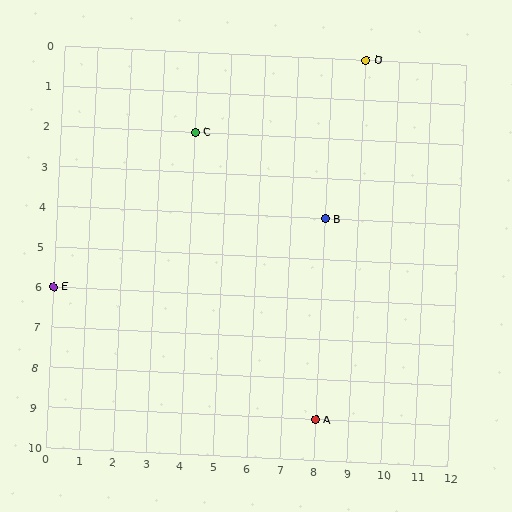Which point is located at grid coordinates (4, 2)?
Point C is at (4, 2).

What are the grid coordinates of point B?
Point B is at grid coordinates (8, 4).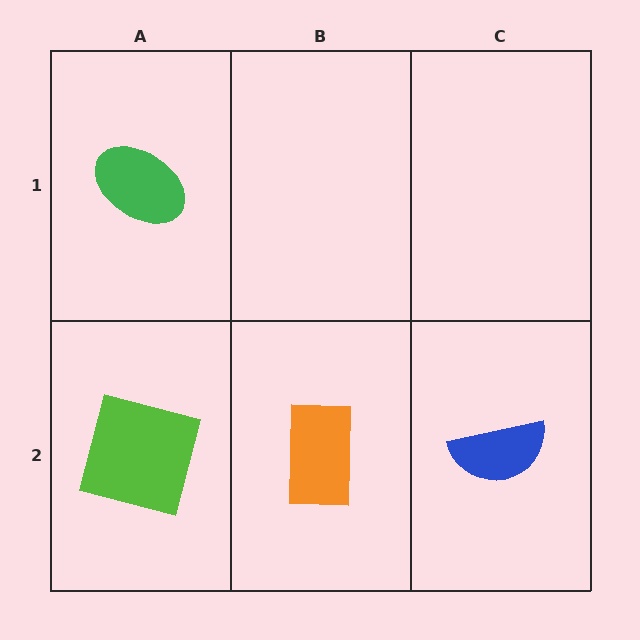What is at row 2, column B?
An orange rectangle.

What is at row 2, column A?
A lime square.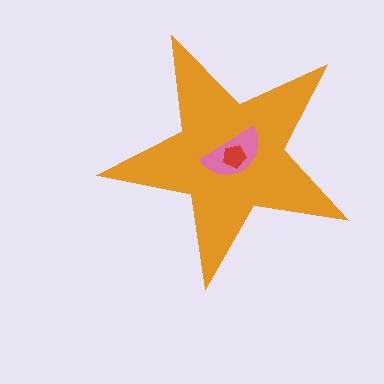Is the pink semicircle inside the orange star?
Yes.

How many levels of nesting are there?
3.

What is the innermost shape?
The red pentagon.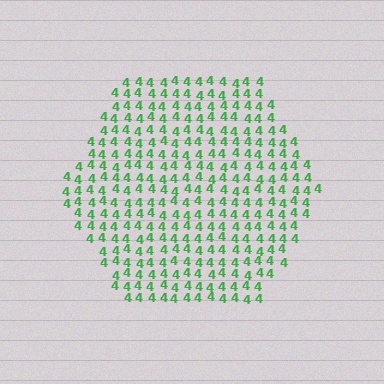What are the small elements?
The small elements are digit 4's.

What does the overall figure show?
The overall figure shows a hexagon.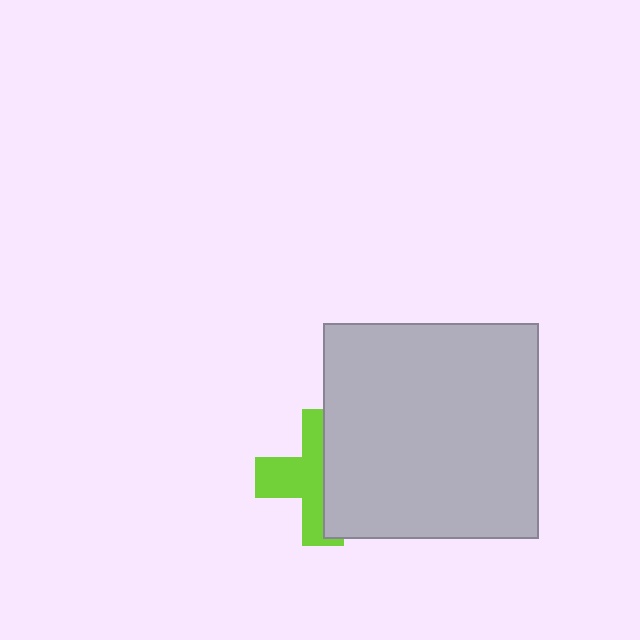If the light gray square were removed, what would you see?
You would see the complete lime cross.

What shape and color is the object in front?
The object in front is a light gray square.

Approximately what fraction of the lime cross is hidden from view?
Roughly 48% of the lime cross is hidden behind the light gray square.